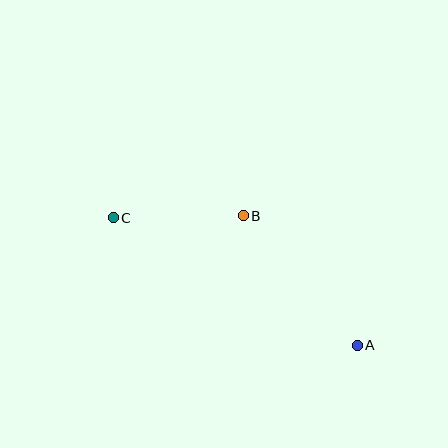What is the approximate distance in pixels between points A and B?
The distance between A and B is approximately 173 pixels.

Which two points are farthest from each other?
Points A and C are farthest from each other.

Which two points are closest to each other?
Points B and C are closest to each other.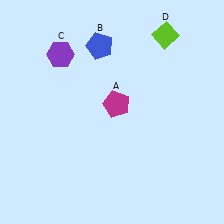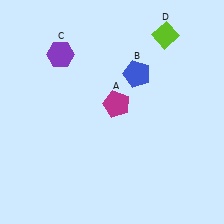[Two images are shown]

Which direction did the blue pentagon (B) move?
The blue pentagon (B) moved right.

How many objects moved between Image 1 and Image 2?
1 object moved between the two images.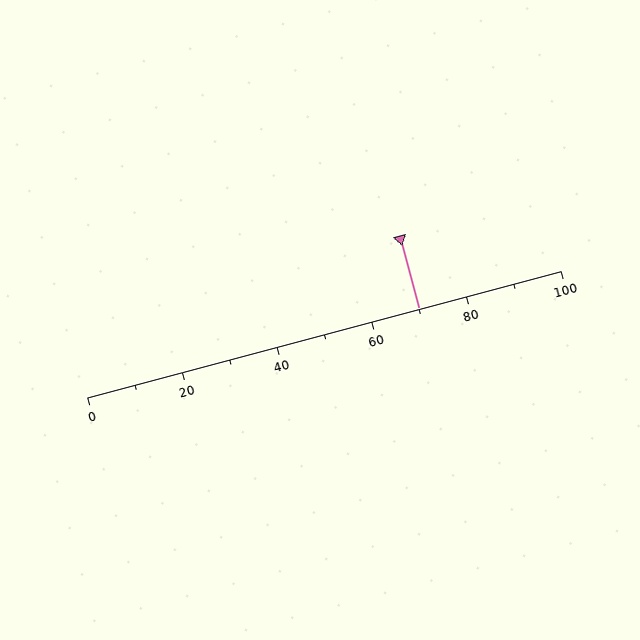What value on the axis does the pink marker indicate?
The marker indicates approximately 70.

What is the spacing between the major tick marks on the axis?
The major ticks are spaced 20 apart.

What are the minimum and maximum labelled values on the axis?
The axis runs from 0 to 100.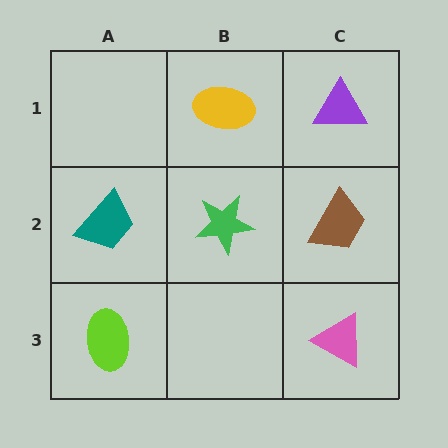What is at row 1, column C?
A purple triangle.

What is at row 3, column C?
A pink triangle.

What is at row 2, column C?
A brown trapezoid.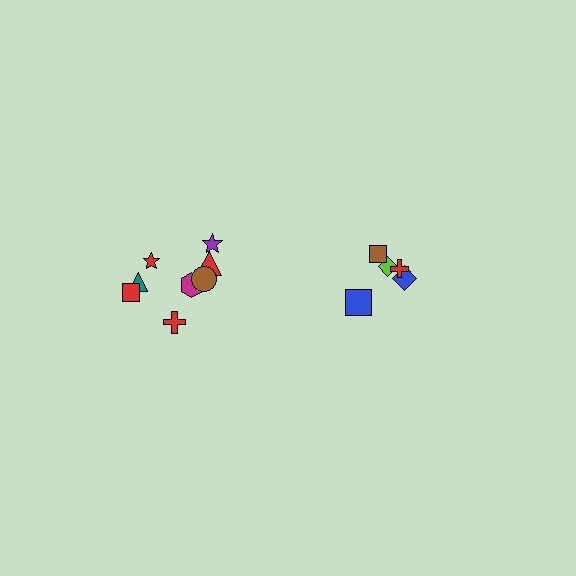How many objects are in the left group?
There are 8 objects.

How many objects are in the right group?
There are 5 objects.